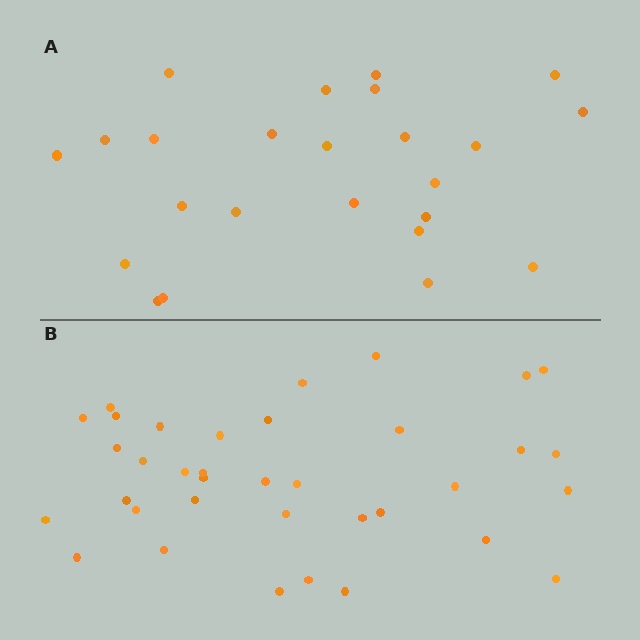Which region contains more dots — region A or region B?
Region B (the bottom region) has more dots.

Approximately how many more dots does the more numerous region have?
Region B has roughly 12 or so more dots than region A.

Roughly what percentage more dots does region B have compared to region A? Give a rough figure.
About 50% more.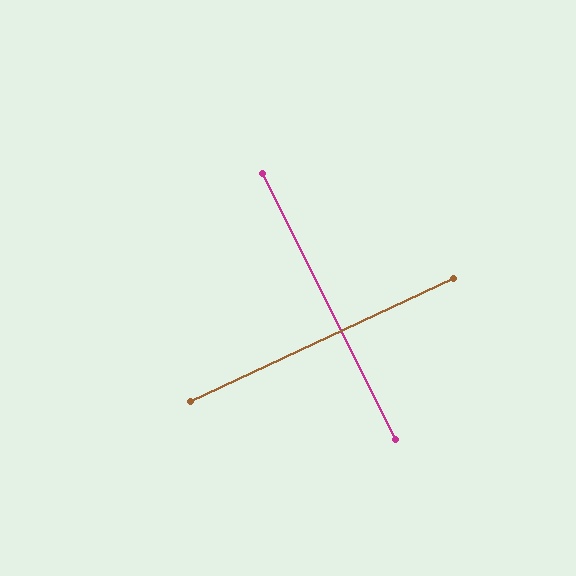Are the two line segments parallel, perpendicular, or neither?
Perpendicular — they meet at approximately 88°.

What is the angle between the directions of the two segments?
Approximately 88 degrees.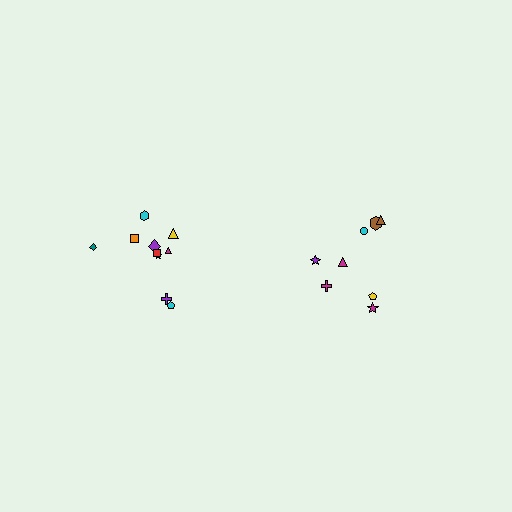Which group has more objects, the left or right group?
The left group.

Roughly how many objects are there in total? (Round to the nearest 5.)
Roughly 20 objects in total.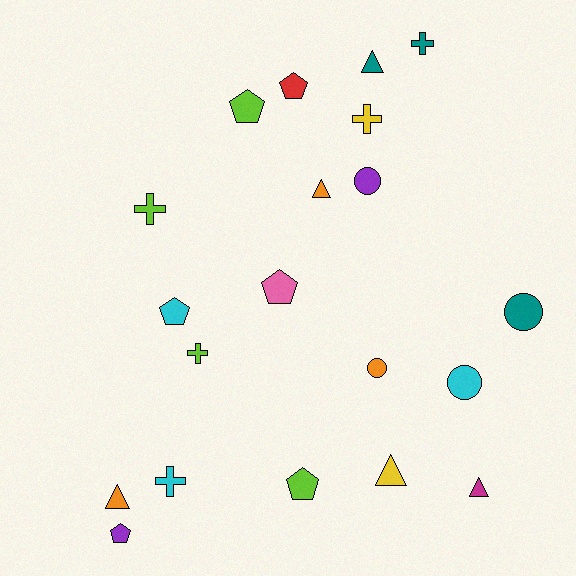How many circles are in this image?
There are 4 circles.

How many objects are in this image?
There are 20 objects.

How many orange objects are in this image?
There are 3 orange objects.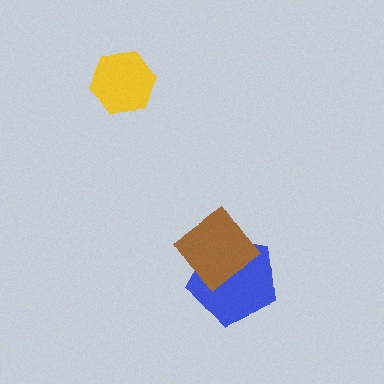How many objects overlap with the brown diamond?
1 object overlaps with the brown diamond.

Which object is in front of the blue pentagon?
The brown diamond is in front of the blue pentagon.